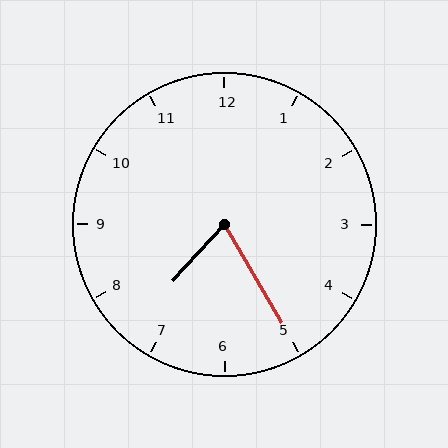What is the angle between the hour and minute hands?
Approximately 72 degrees.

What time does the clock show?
7:25.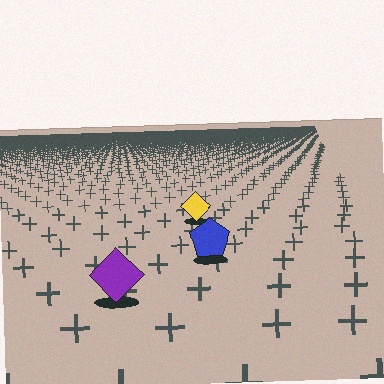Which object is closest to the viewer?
The purple diamond is closest. The texture marks near it are larger and more spread out.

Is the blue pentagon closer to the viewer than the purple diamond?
No. The purple diamond is closer — you can tell from the texture gradient: the ground texture is coarser near it.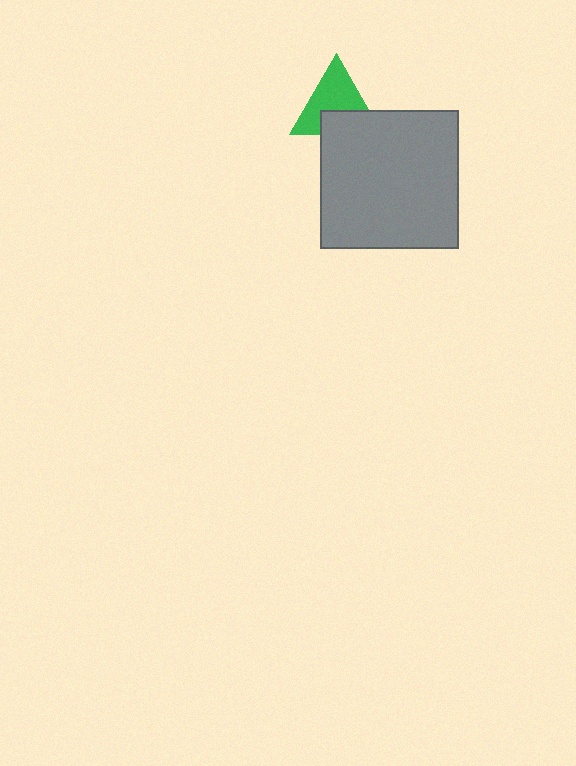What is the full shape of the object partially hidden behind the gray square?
The partially hidden object is a green triangle.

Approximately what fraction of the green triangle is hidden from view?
Roughly 37% of the green triangle is hidden behind the gray square.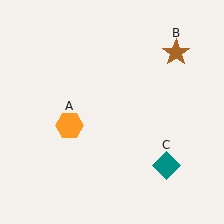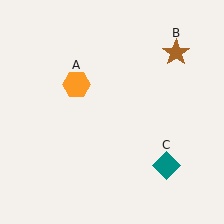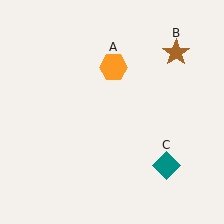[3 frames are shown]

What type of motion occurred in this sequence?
The orange hexagon (object A) rotated clockwise around the center of the scene.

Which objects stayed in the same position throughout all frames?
Brown star (object B) and teal diamond (object C) remained stationary.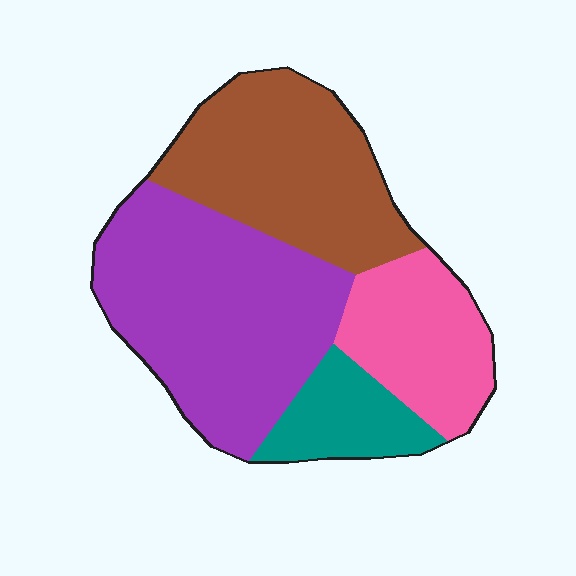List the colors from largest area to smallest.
From largest to smallest: purple, brown, pink, teal.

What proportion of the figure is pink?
Pink covers 18% of the figure.